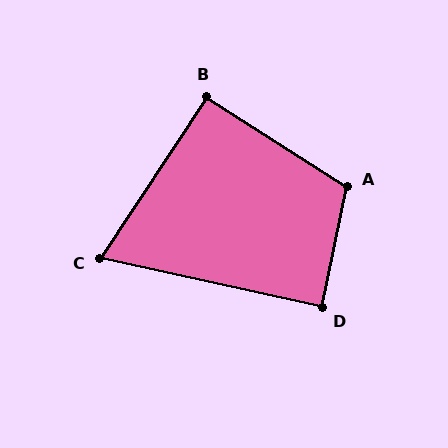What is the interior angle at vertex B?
Approximately 91 degrees (approximately right).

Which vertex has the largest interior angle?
A, at approximately 111 degrees.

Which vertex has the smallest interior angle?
C, at approximately 69 degrees.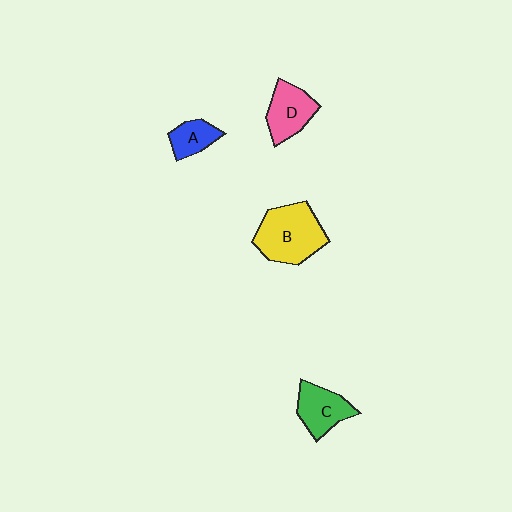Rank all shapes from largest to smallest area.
From largest to smallest: B (yellow), D (pink), C (green), A (blue).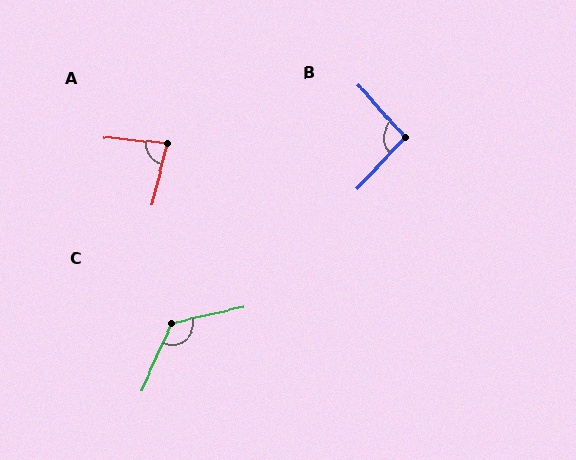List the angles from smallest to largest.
A (82°), B (95°), C (127°).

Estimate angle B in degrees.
Approximately 95 degrees.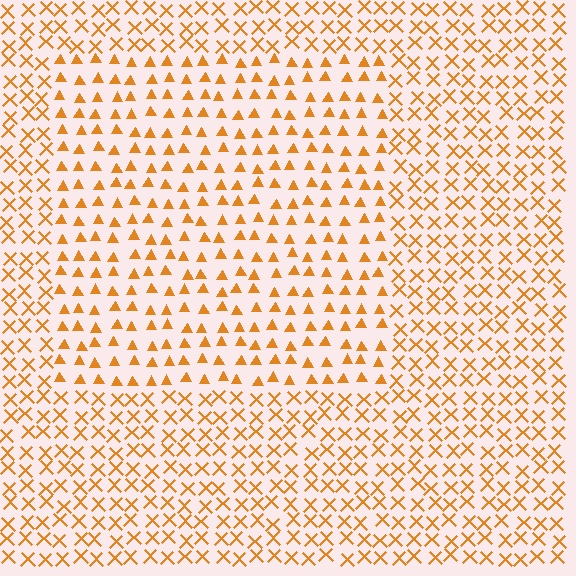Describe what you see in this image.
The image is filled with small orange elements arranged in a uniform grid. A rectangle-shaped region contains triangles, while the surrounding area contains X marks. The boundary is defined purely by the change in element shape.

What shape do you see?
I see a rectangle.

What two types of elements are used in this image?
The image uses triangles inside the rectangle region and X marks outside it.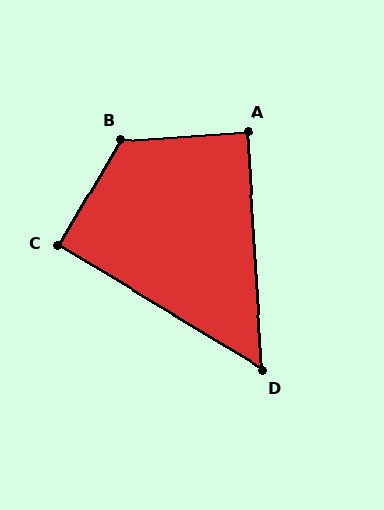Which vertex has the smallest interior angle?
D, at approximately 55 degrees.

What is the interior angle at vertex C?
Approximately 90 degrees (approximately right).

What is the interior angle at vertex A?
Approximately 90 degrees (approximately right).